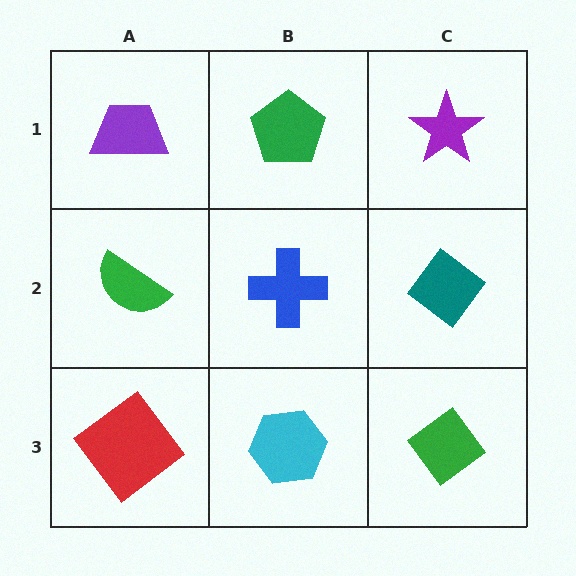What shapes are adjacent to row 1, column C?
A teal diamond (row 2, column C), a green pentagon (row 1, column B).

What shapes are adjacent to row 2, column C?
A purple star (row 1, column C), a green diamond (row 3, column C), a blue cross (row 2, column B).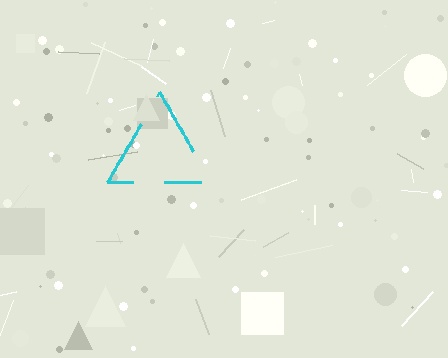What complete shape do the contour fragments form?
The contour fragments form a triangle.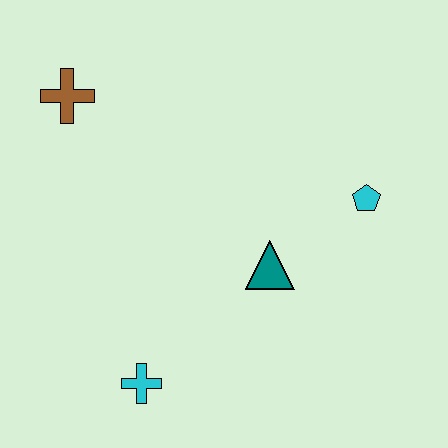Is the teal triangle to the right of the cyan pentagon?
No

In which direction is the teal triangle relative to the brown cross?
The teal triangle is to the right of the brown cross.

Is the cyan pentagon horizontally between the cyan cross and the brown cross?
No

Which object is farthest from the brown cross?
The cyan pentagon is farthest from the brown cross.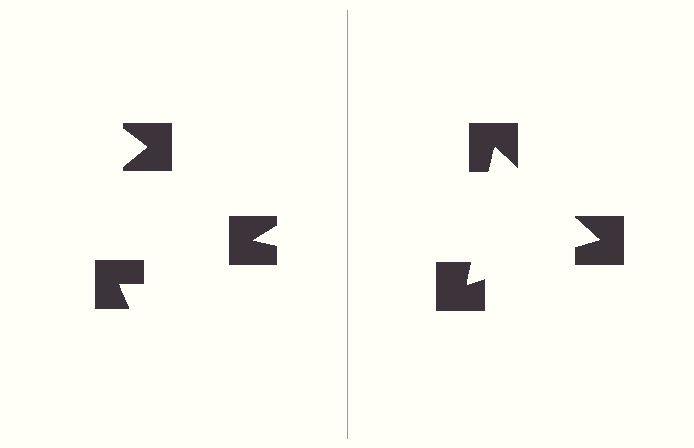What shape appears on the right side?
An illusory triangle.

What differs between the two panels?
The notched squares are positioned identically on both sides; only the wedge orientations differ. On the right they align to a triangle; on the left they are misaligned.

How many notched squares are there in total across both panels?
6 — 3 on each side.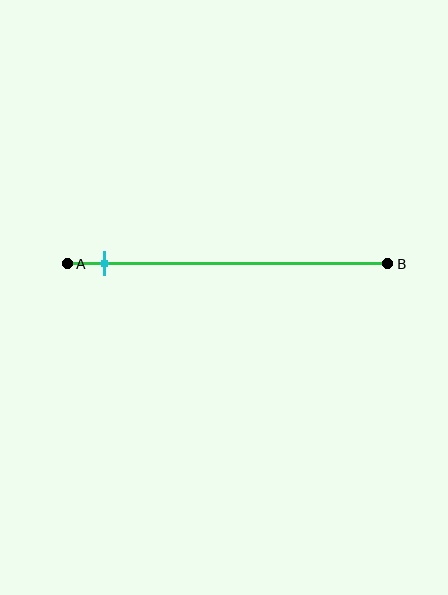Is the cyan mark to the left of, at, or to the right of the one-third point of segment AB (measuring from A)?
The cyan mark is to the left of the one-third point of segment AB.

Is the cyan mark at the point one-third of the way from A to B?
No, the mark is at about 10% from A, not at the 33% one-third point.